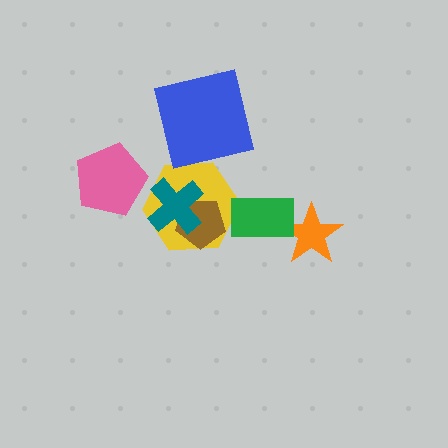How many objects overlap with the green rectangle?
1 object overlaps with the green rectangle.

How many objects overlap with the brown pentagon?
2 objects overlap with the brown pentagon.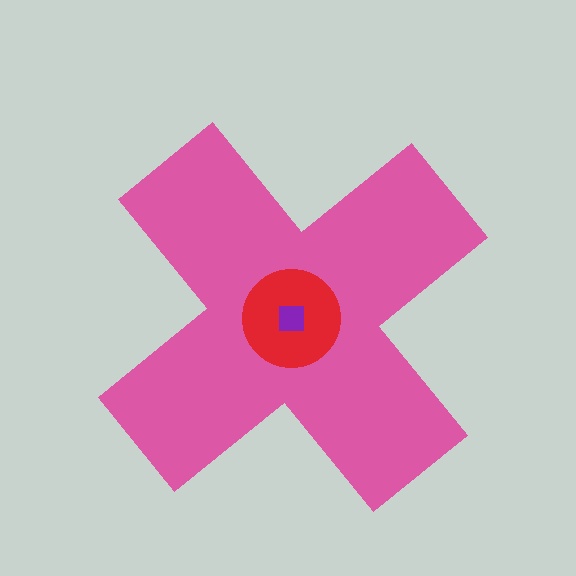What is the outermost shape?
The pink cross.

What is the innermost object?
The purple square.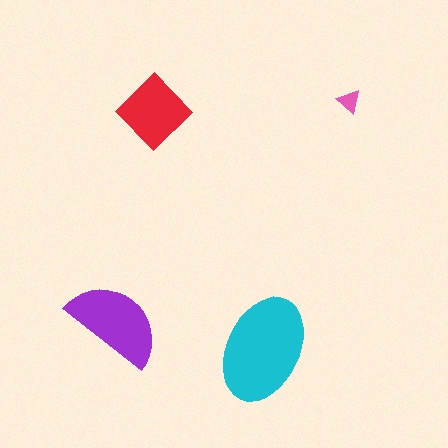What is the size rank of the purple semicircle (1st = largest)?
2nd.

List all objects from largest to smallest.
The cyan ellipse, the purple semicircle, the red diamond, the pink triangle.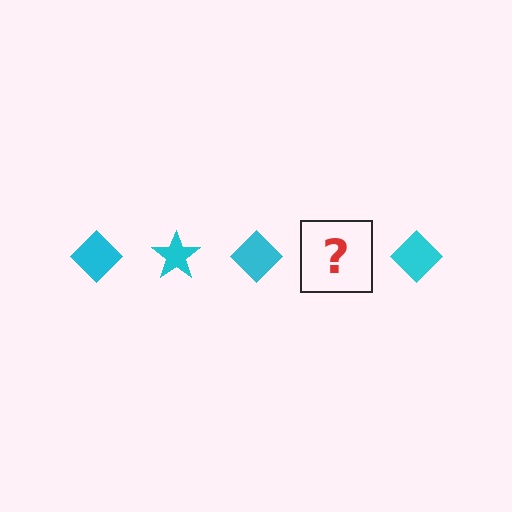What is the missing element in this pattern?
The missing element is a cyan star.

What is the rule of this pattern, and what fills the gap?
The rule is that the pattern cycles through diamond, star shapes in cyan. The gap should be filled with a cyan star.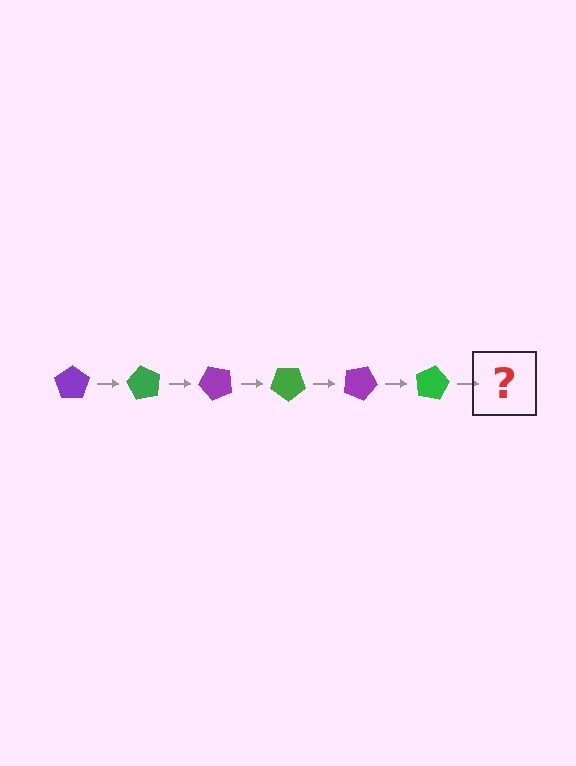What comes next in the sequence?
The next element should be a purple pentagon, rotated 360 degrees from the start.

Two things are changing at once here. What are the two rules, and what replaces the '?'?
The two rules are that it rotates 60 degrees each step and the color cycles through purple and green. The '?' should be a purple pentagon, rotated 360 degrees from the start.